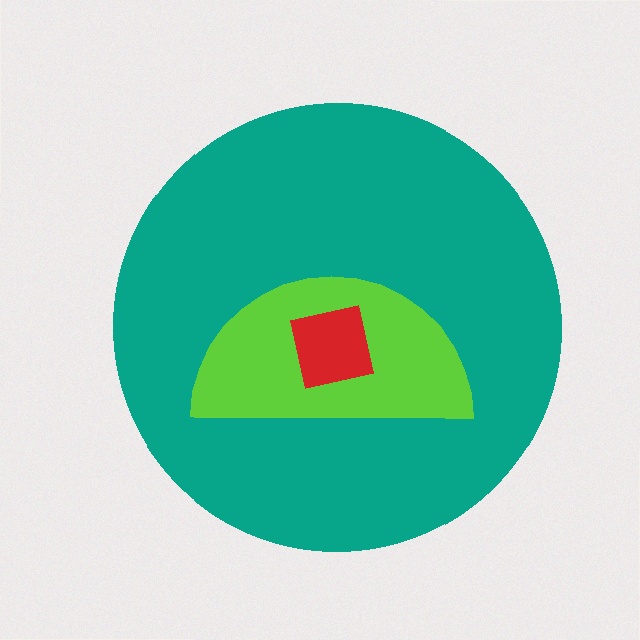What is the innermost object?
The red square.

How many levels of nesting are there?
3.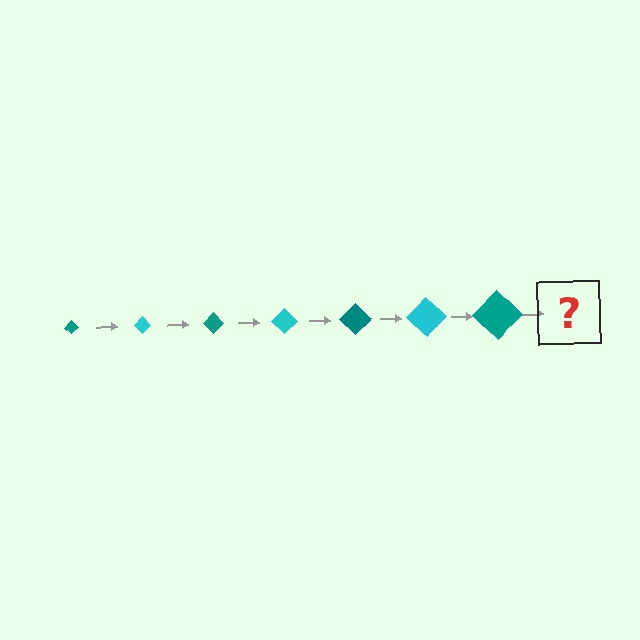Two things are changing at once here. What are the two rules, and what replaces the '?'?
The two rules are that the diamond grows larger each step and the color cycles through teal and cyan. The '?' should be a cyan diamond, larger than the previous one.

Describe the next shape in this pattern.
It should be a cyan diamond, larger than the previous one.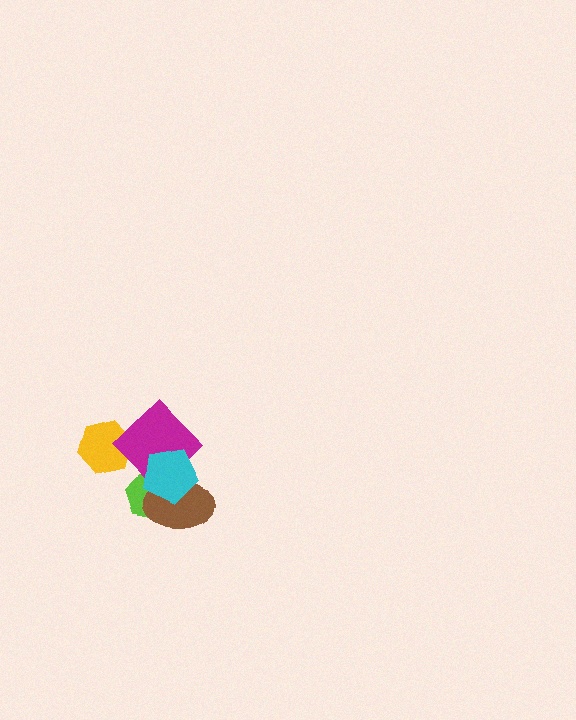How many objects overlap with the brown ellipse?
3 objects overlap with the brown ellipse.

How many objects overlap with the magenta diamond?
4 objects overlap with the magenta diamond.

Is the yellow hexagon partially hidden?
Yes, it is partially covered by another shape.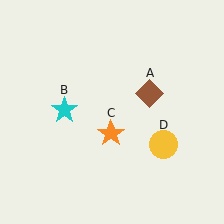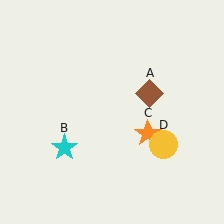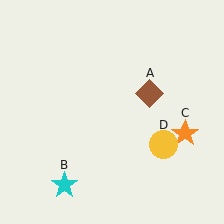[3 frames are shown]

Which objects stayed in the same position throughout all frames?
Brown diamond (object A) and yellow circle (object D) remained stationary.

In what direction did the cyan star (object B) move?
The cyan star (object B) moved down.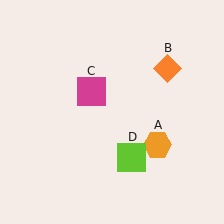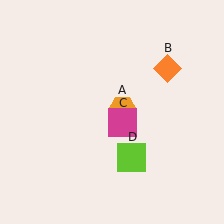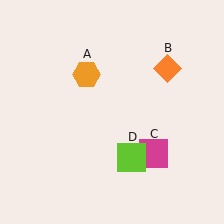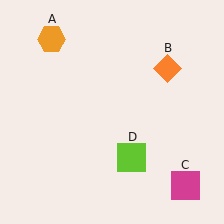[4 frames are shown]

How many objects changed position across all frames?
2 objects changed position: orange hexagon (object A), magenta square (object C).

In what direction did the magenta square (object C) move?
The magenta square (object C) moved down and to the right.